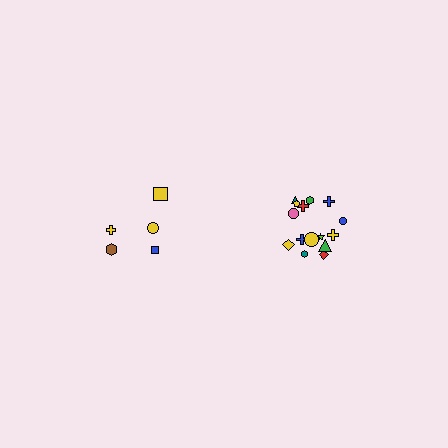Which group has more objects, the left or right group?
The right group.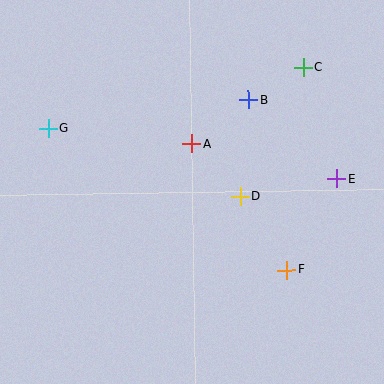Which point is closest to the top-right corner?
Point C is closest to the top-right corner.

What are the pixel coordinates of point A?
Point A is at (192, 144).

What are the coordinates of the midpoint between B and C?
The midpoint between B and C is at (276, 84).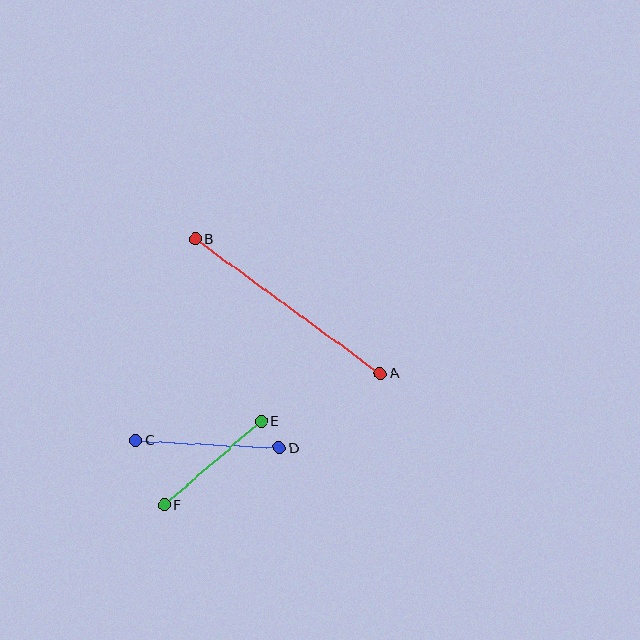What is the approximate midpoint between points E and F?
The midpoint is at approximately (213, 463) pixels.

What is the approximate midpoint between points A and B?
The midpoint is at approximately (288, 307) pixels.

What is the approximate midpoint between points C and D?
The midpoint is at approximately (208, 444) pixels.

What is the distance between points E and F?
The distance is approximately 128 pixels.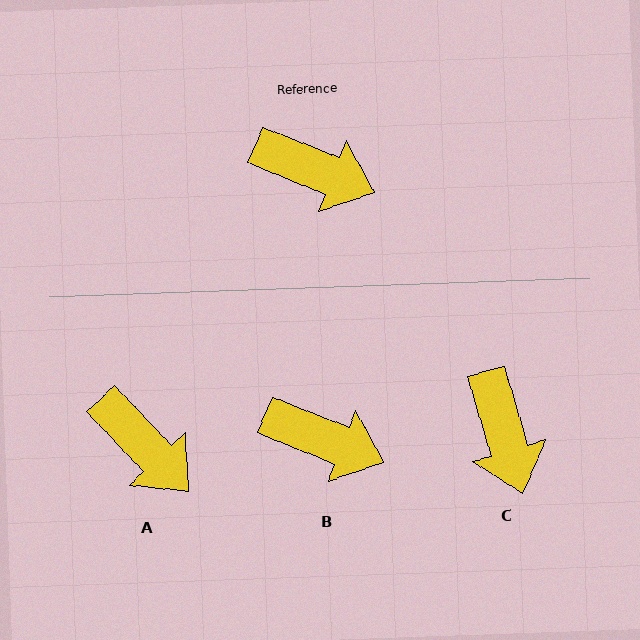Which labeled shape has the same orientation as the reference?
B.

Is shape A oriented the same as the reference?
No, it is off by about 25 degrees.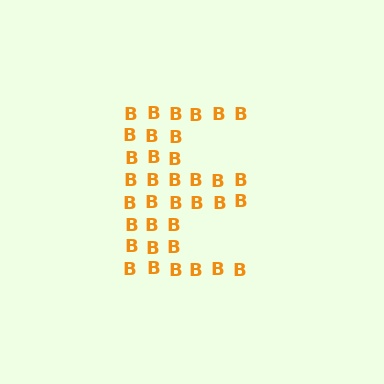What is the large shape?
The large shape is the letter E.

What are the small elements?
The small elements are letter B's.